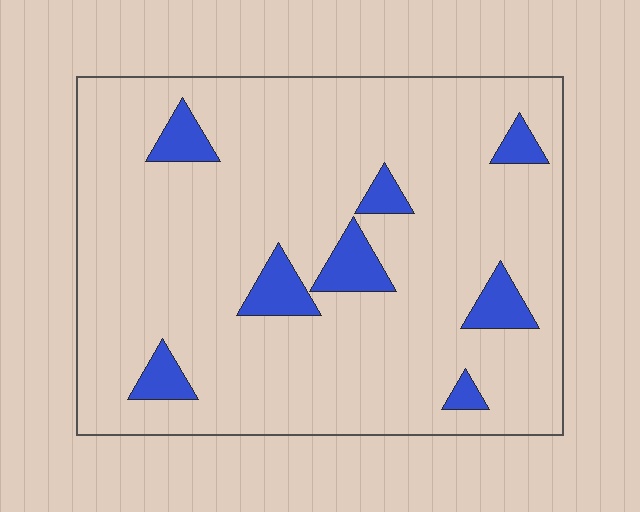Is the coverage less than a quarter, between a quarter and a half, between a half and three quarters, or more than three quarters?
Less than a quarter.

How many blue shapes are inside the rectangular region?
8.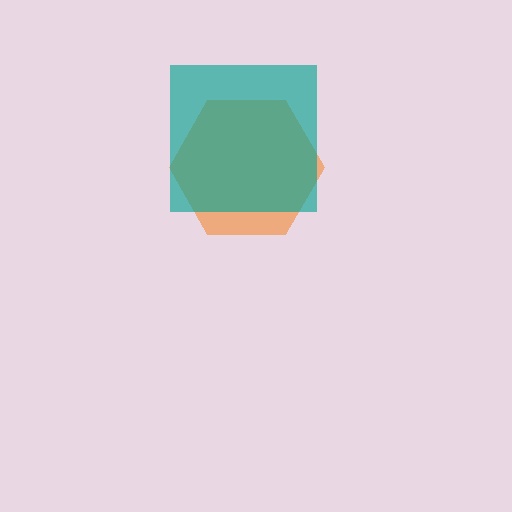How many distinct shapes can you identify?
There are 2 distinct shapes: an orange hexagon, a teal square.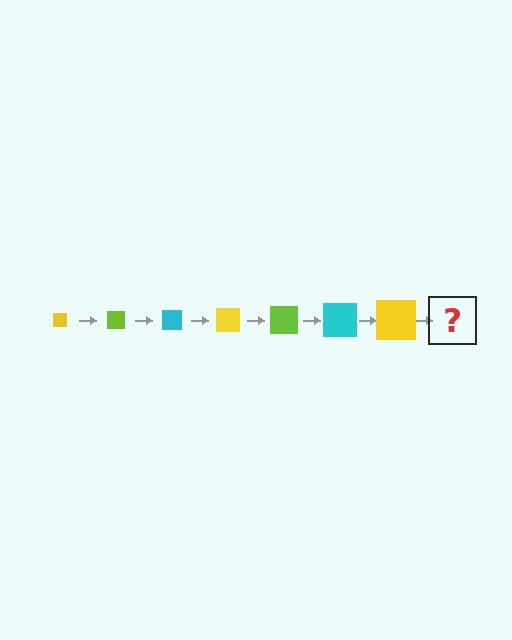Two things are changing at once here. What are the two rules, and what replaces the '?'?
The two rules are that the square grows larger each step and the color cycles through yellow, lime, and cyan. The '?' should be a lime square, larger than the previous one.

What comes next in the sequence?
The next element should be a lime square, larger than the previous one.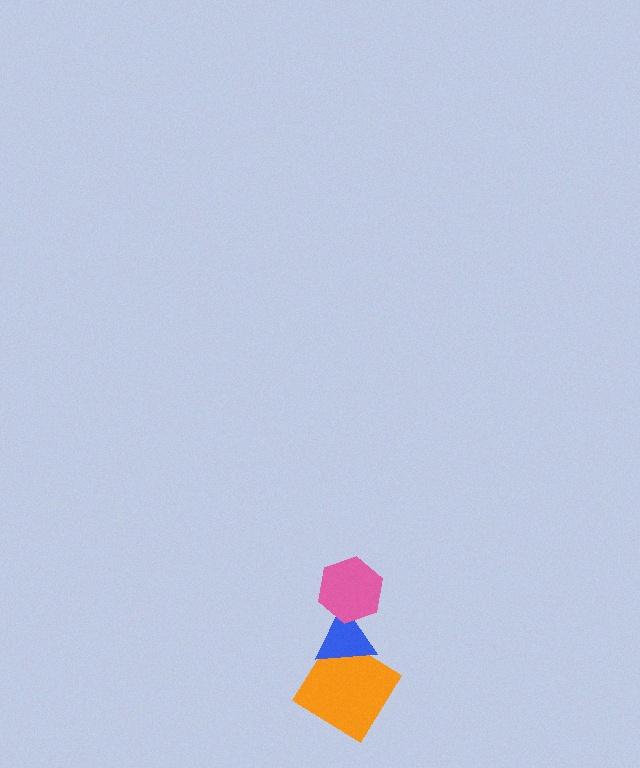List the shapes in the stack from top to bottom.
From top to bottom: the pink hexagon, the blue triangle, the orange diamond.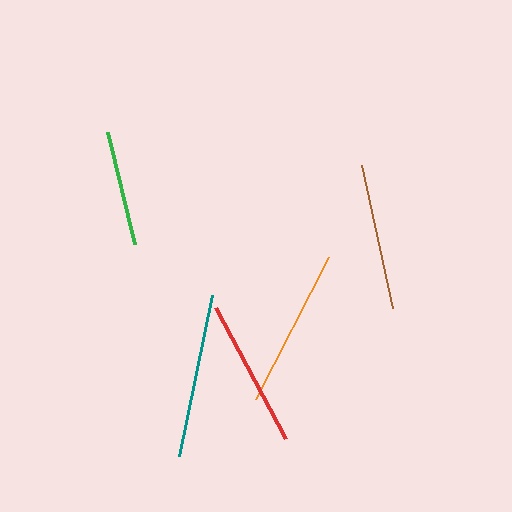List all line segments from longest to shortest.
From longest to shortest: teal, orange, red, brown, green.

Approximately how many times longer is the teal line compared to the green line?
The teal line is approximately 1.4 times the length of the green line.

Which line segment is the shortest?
The green line is the shortest at approximately 115 pixels.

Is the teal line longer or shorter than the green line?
The teal line is longer than the green line.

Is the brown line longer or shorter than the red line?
The red line is longer than the brown line.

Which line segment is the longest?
The teal line is the longest at approximately 165 pixels.